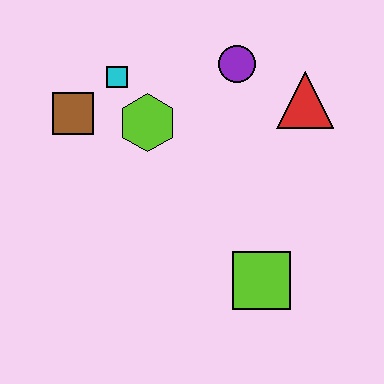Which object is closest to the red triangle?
The purple circle is closest to the red triangle.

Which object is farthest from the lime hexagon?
The lime square is farthest from the lime hexagon.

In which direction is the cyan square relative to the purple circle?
The cyan square is to the left of the purple circle.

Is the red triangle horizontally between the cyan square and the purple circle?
No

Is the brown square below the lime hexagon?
No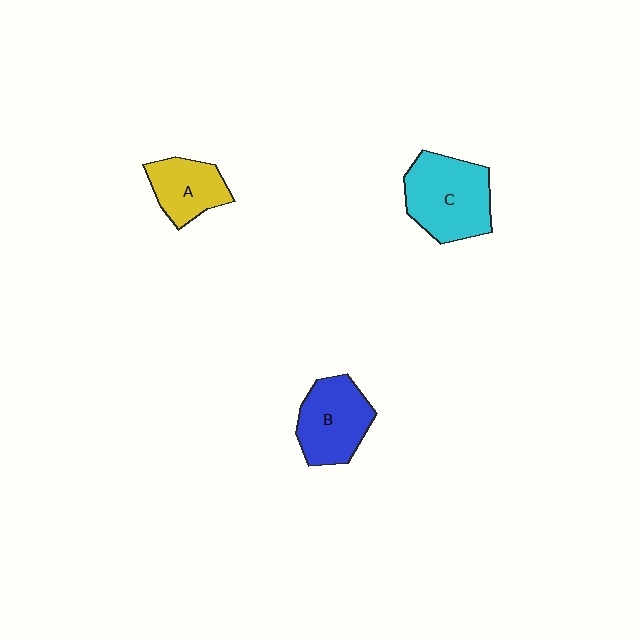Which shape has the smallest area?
Shape A (yellow).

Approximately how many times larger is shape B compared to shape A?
Approximately 1.3 times.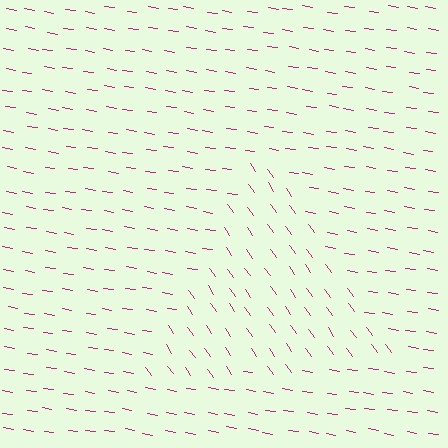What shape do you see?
I see a triangle.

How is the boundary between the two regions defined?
The boundary is defined purely by a change in line orientation (approximately 45 degrees difference). All lines are the same color and thickness.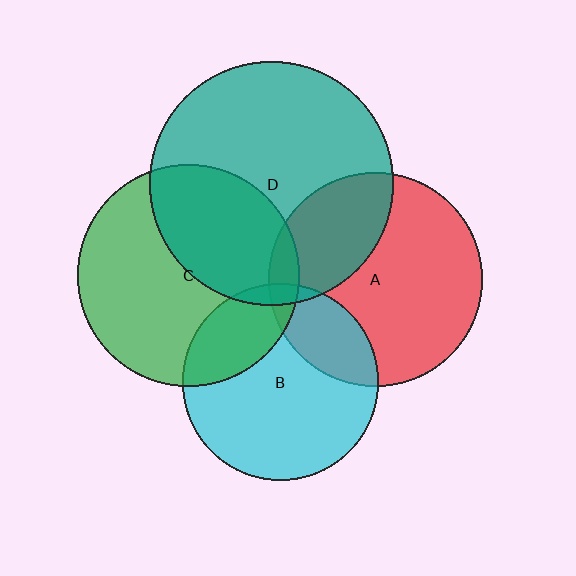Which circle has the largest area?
Circle D (teal).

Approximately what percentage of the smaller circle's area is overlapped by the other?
Approximately 20%.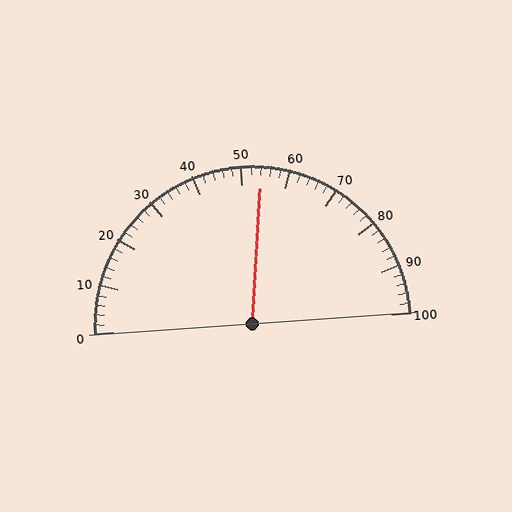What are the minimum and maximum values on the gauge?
The gauge ranges from 0 to 100.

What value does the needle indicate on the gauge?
The needle indicates approximately 54.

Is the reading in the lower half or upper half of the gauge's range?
The reading is in the upper half of the range (0 to 100).